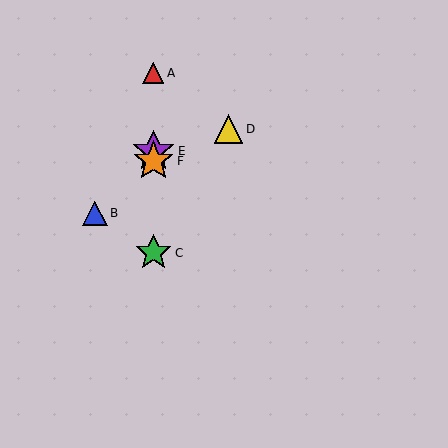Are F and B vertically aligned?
No, F is at x≈153 and B is at x≈95.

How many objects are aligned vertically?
4 objects (A, C, E, F) are aligned vertically.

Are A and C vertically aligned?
Yes, both are at x≈153.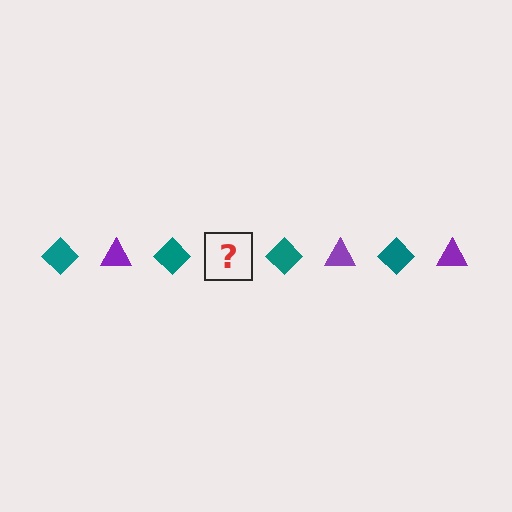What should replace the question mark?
The question mark should be replaced with a purple triangle.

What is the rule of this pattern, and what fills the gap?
The rule is that the pattern alternates between teal diamond and purple triangle. The gap should be filled with a purple triangle.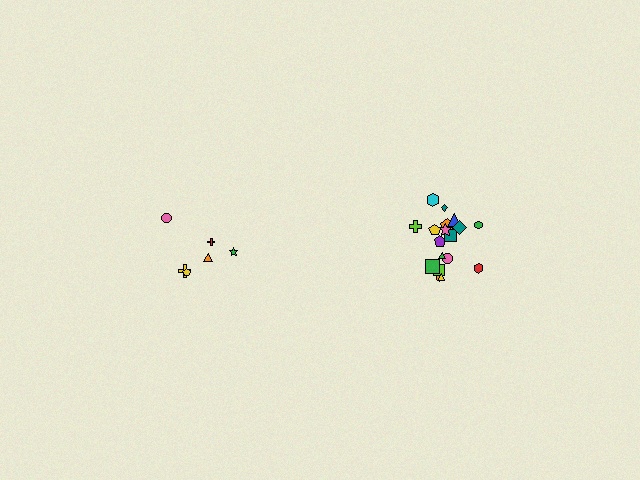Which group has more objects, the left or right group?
The right group.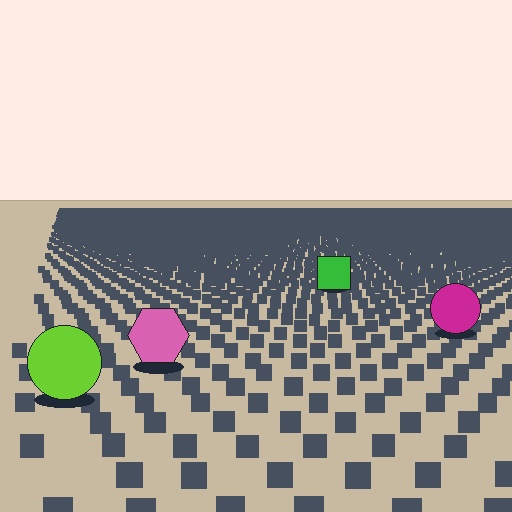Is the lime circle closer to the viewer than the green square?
Yes. The lime circle is closer — you can tell from the texture gradient: the ground texture is coarser near it.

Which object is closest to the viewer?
The lime circle is closest. The texture marks near it are larger and more spread out.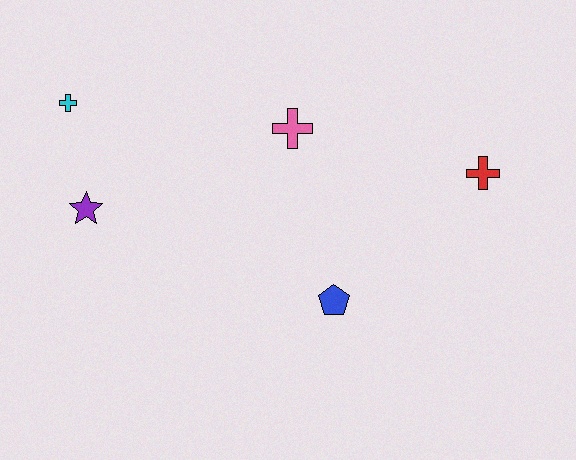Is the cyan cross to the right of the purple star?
No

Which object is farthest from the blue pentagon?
The cyan cross is farthest from the blue pentagon.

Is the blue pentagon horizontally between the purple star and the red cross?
Yes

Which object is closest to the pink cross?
The blue pentagon is closest to the pink cross.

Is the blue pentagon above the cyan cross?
No